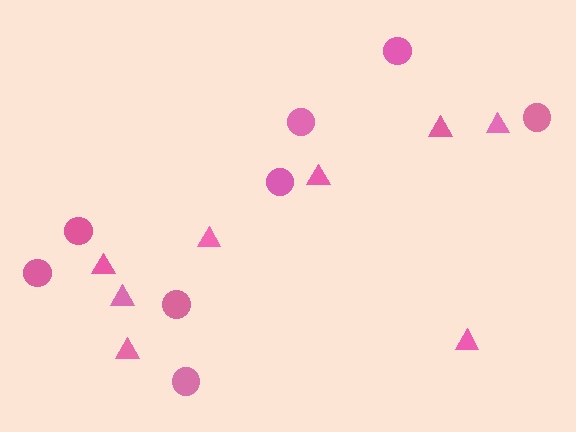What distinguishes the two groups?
There are 2 groups: one group of circles (8) and one group of triangles (8).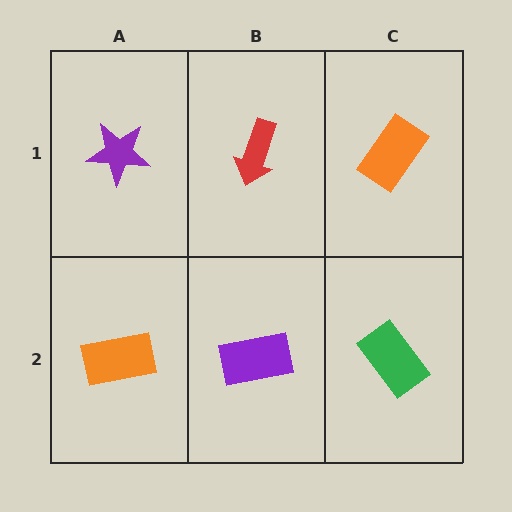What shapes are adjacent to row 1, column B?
A purple rectangle (row 2, column B), a purple star (row 1, column A), an orange rectangle (row 1, column C).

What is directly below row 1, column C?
A green rectangle.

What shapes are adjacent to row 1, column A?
An orange rectangle (row 2, column A), a red arrow (row 1, column B).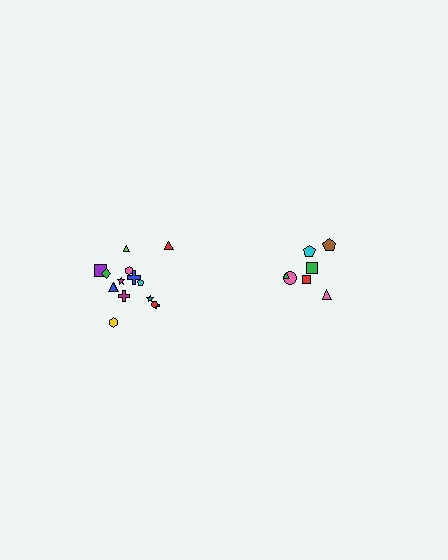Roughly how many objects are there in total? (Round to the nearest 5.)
Roughly 20 objects in total.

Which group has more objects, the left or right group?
The left group.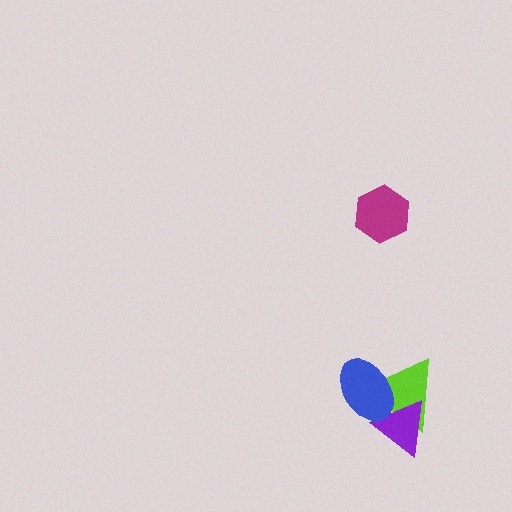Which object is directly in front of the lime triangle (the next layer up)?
The purple triangle is directly in front of the lime triangle.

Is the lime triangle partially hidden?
Yes, it is partially covered by another shape.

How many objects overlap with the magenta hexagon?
0 objects overlap with the magenta hexagon.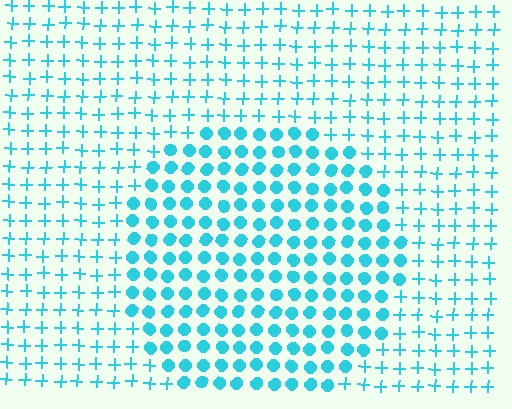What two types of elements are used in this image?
The image uses circles inside the circle region and plus signs outside it.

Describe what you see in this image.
The image is filled with small cyan elements arranged in a uniform grid. A circle-shaped region contains circles, while the surrounding area contains plus signs. The boundary is defined purely by the change in element shape.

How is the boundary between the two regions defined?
The boundary is defined by a change in element shape: circles inside vs. plus signs outside. All elements share the same color and spacing.